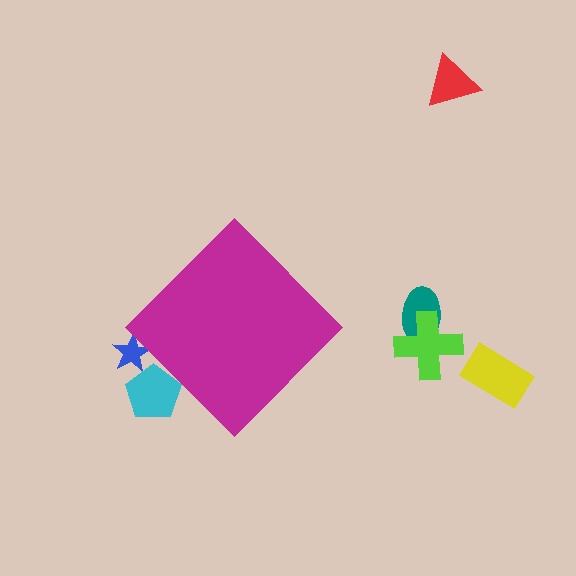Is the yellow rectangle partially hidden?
No, the yellow rectangle is fully visible.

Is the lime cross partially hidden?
No, the lime cross is fully visible.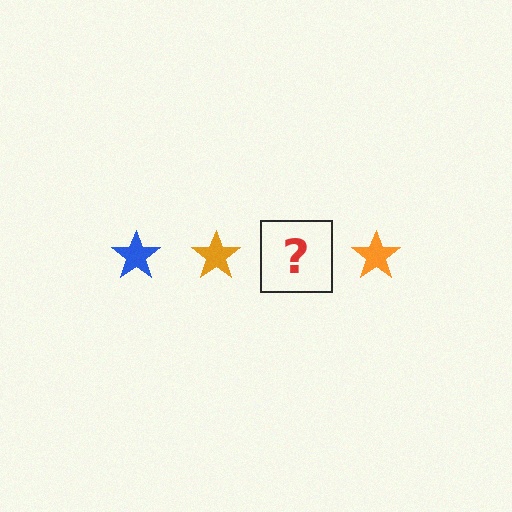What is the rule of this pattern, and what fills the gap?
The rule is that the pattern cycles through blue, orange stars. The gap should be filled with a blue star.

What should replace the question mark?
The question mark should be replaced with a blue star.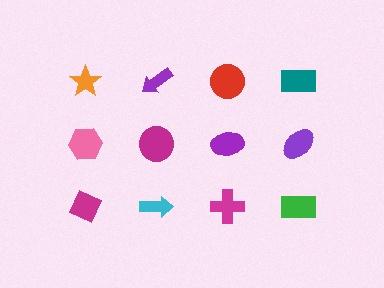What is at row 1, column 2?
A purple arrow.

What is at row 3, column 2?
A cyan arrow.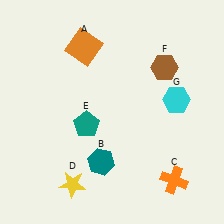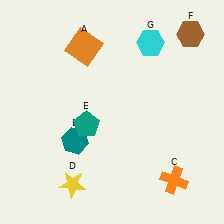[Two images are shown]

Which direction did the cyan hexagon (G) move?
The cyan hexagon (G) moved up.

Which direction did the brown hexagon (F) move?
The brown hexagon (F) moved up.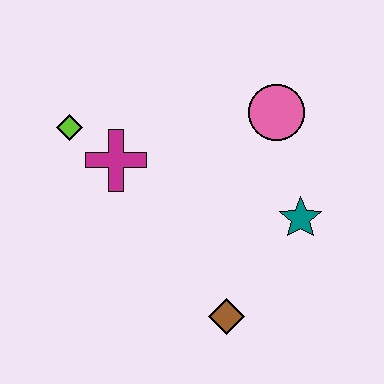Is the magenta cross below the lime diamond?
Yes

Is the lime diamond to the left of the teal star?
Yes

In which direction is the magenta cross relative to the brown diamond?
The magenta cross is above the brown diamond.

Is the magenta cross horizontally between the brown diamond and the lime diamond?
Yes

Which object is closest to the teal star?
The pink circle is closest to the teal star.